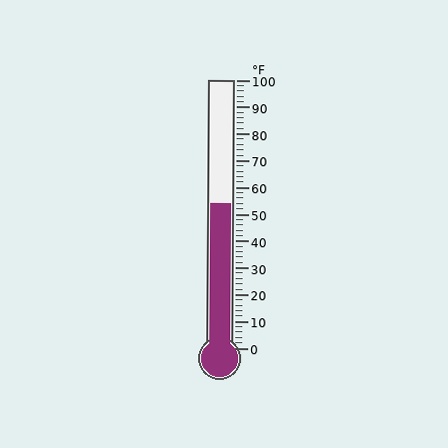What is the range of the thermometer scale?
The thermometer scale ranges from 0°F to 100°F.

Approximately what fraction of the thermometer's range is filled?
The thermometer is filled to approximately 55% of its range.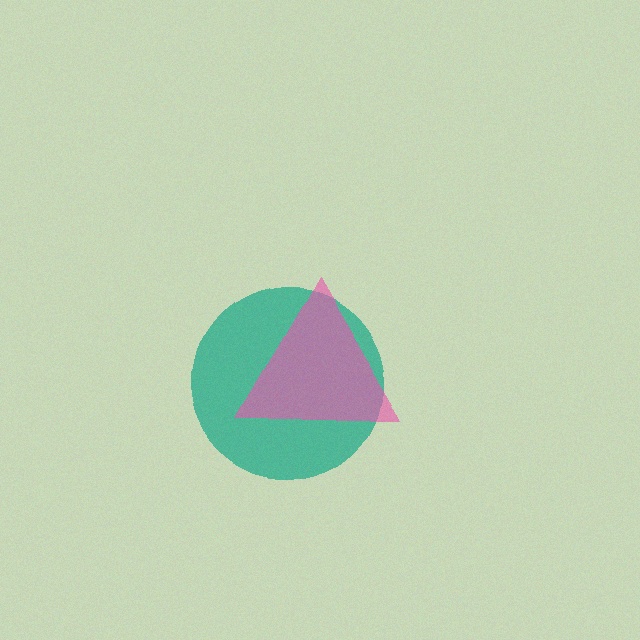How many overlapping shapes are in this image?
There are 2 overlapping shapes in the image.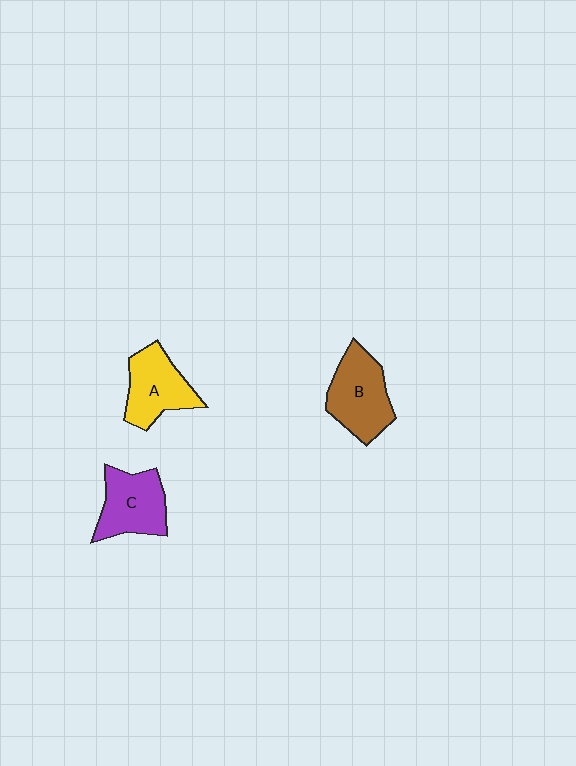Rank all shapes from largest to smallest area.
From largest to smallest: B (brown), C (purple), A (yellow).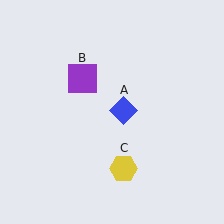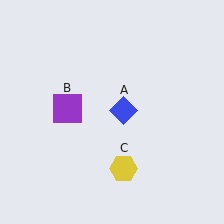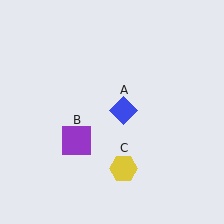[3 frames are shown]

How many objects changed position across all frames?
1 object changed position: purple square (object B).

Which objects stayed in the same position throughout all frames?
Blue diamond (object A) and yellow hexagon (object C) remained stationary.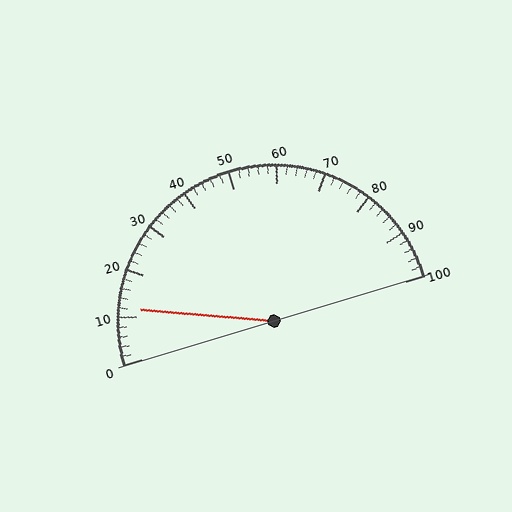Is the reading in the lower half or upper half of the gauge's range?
The reading is in the lower half of the range (0 to 100).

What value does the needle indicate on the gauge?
The needle indicates approximately 12.